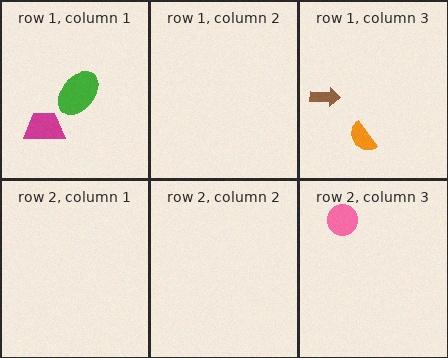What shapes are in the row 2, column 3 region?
The pink circle.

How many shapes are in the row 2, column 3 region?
1.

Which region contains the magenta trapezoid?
The row 1, column 1 region.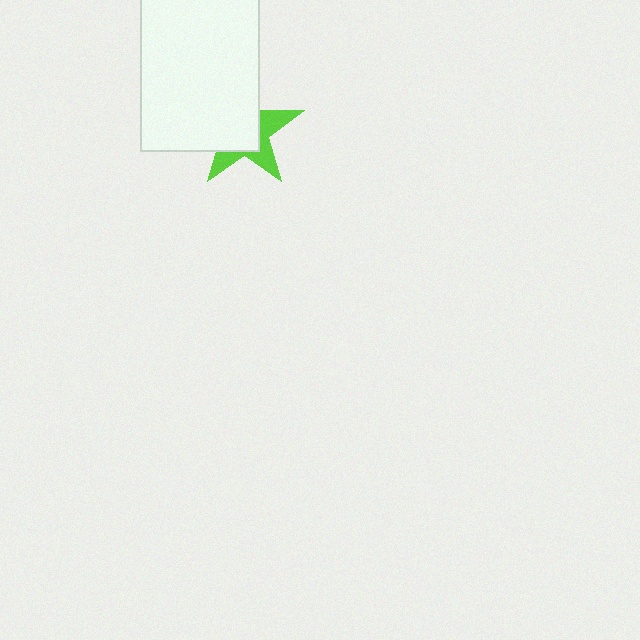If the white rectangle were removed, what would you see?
You would see the complete lime star.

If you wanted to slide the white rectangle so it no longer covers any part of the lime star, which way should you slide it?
Slide it toward the upper-left — that is the most direct way to separate the two shapes.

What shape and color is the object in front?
The object in front is a white rectangle.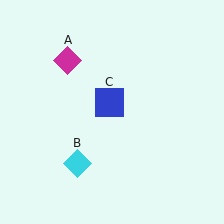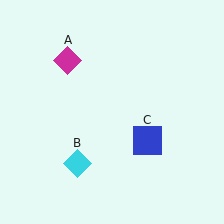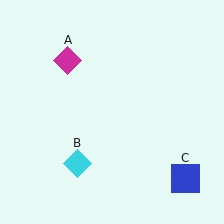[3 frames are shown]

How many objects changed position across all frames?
1 object changed position: blue square (object C).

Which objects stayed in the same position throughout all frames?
Magenta diamond (object A) and cyan diamond (object B) remained stationary.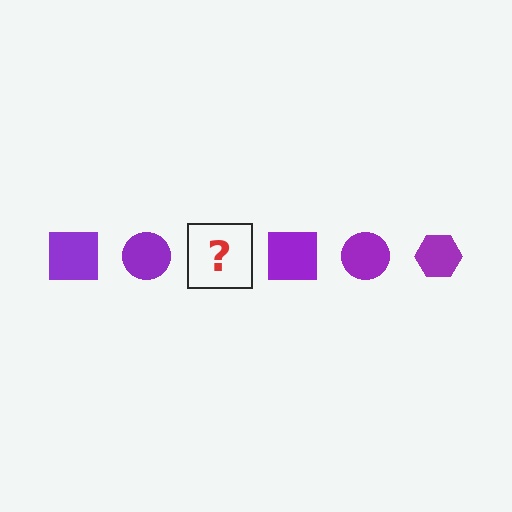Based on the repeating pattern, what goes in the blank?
The blank should be a purple hexagon.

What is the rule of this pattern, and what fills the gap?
The rule is that the pattern cycles through square, circle, hexagon shapes in purple. The gap should be filled with a purple hexagon.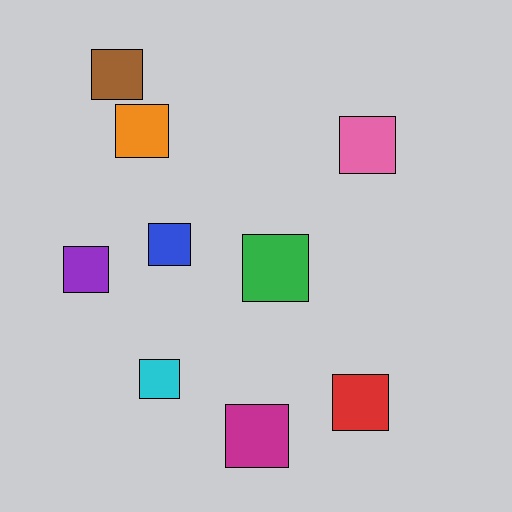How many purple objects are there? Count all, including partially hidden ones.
There is 1 purple object.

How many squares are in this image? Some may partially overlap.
There are 9 squares.